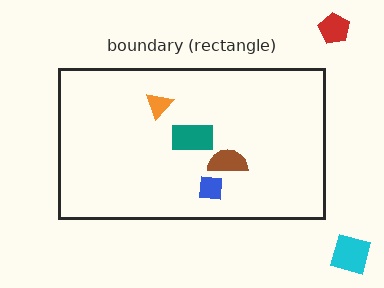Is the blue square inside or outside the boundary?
Inside.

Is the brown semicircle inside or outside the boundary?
Inside.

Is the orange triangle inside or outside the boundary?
Inside.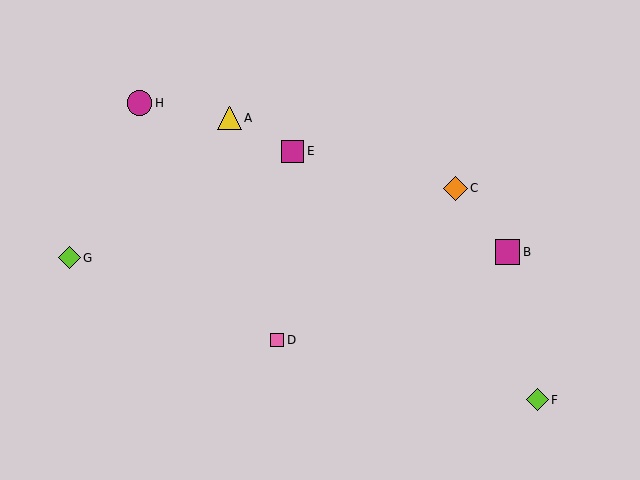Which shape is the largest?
The magenta square (labeled B) is the largest.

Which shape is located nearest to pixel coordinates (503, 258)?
The magenta square (labeled B) at (508, 252) is nearest to that location.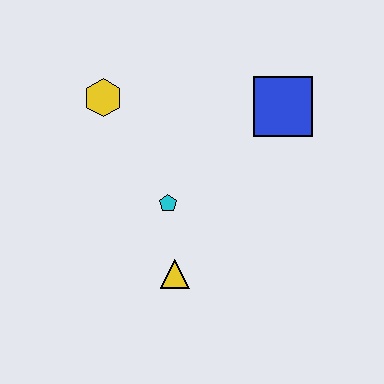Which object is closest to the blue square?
The cyan pentagon is closest to the blue square.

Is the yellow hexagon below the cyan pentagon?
No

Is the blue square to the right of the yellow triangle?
Yes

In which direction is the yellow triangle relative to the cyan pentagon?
The yellow triangle is below the cyan pentagon.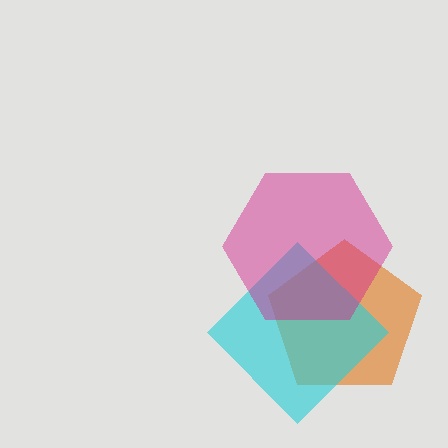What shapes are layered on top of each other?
The layered shapes are: an orange pentagon, a cyan diamond, a magenta hexagon.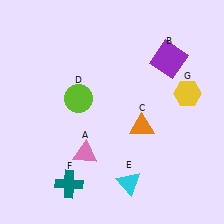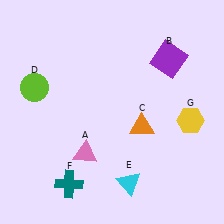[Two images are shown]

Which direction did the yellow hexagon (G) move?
The yellow hexagon (G) moved down.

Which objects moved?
The objects that moved are: the lime circle (D), the yellow hexagon (G).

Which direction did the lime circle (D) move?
The lime circle (D) moved left.